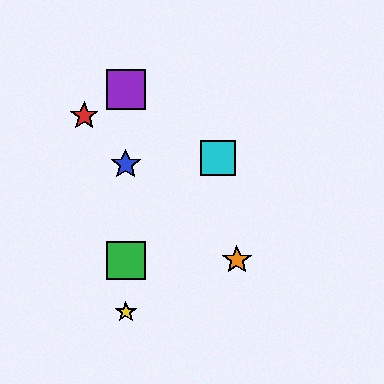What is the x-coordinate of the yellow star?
The yellow star is at x≈126.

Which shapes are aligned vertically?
The blue star, the green square, the yellow star, the purple square are aligned vertically.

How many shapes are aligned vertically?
4 shapes (the blue star, the green square, the yellow star, the purple square) are aligned vertically.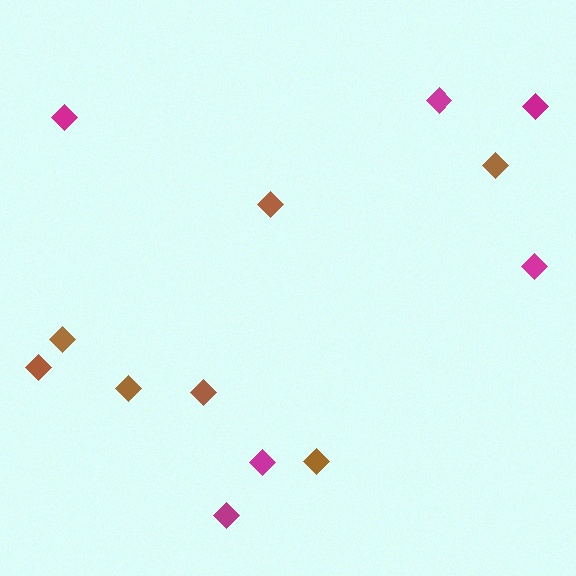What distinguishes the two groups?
There are 2 groups: one group of magenta diamonds (6) and one group of brown diamonds (7).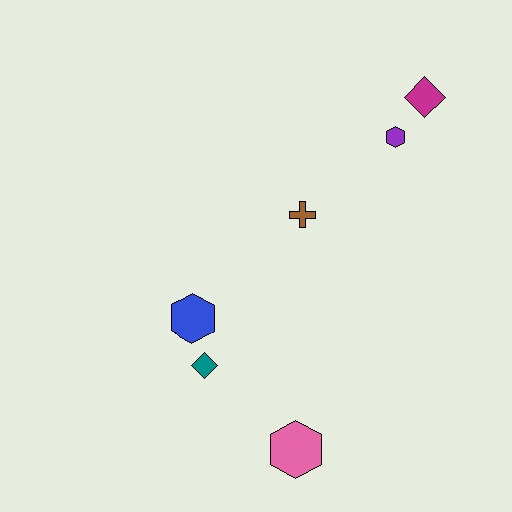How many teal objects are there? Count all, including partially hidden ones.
There is 1 teal object.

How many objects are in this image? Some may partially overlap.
There are 6 objects.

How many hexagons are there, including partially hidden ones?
There are 3 hexagons.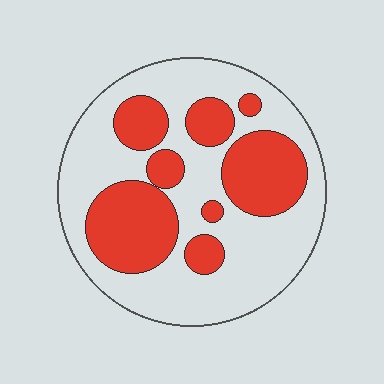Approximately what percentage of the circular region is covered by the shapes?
Approximately 35%.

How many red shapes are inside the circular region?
8.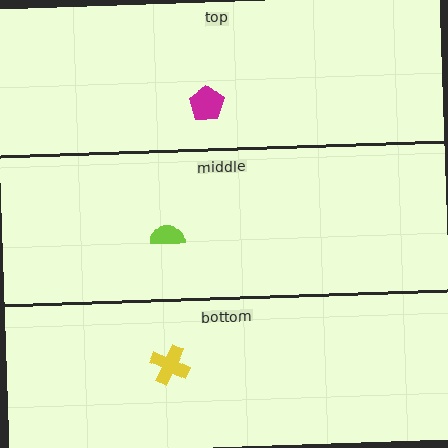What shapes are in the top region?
The magenta pentagon.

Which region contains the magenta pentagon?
The top region.